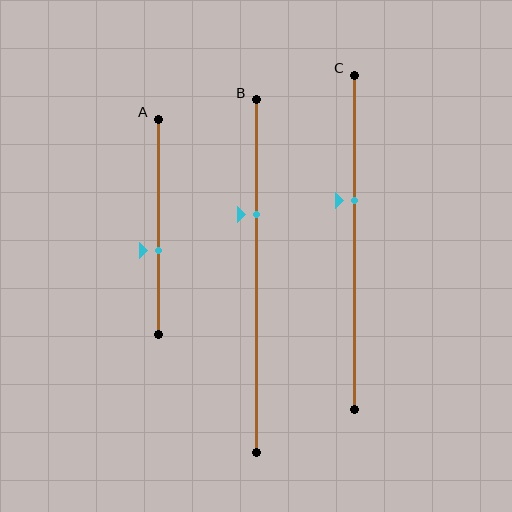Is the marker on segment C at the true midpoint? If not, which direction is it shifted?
No, the marker on segment C is shifted upward by about 13% of the segment length.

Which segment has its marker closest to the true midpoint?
Segment A has its marker closest to the true midpoint.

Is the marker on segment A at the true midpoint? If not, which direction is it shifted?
No, the marker on segment A is shifted downward by about 11% of the segment length.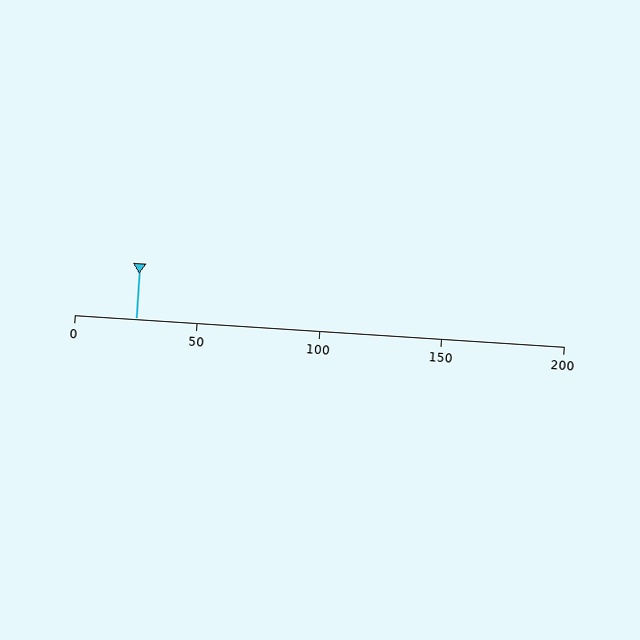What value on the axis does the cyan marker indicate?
The marker indicates approximately 25.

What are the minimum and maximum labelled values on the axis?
The axis runs from 0 to 200.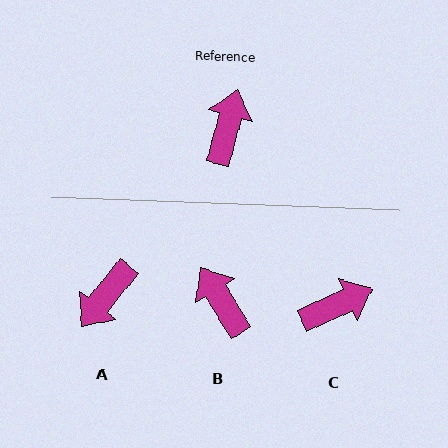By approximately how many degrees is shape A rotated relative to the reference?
Approximately 156 degrees counter-clockwise.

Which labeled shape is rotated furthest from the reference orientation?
A, about 156 degrees away.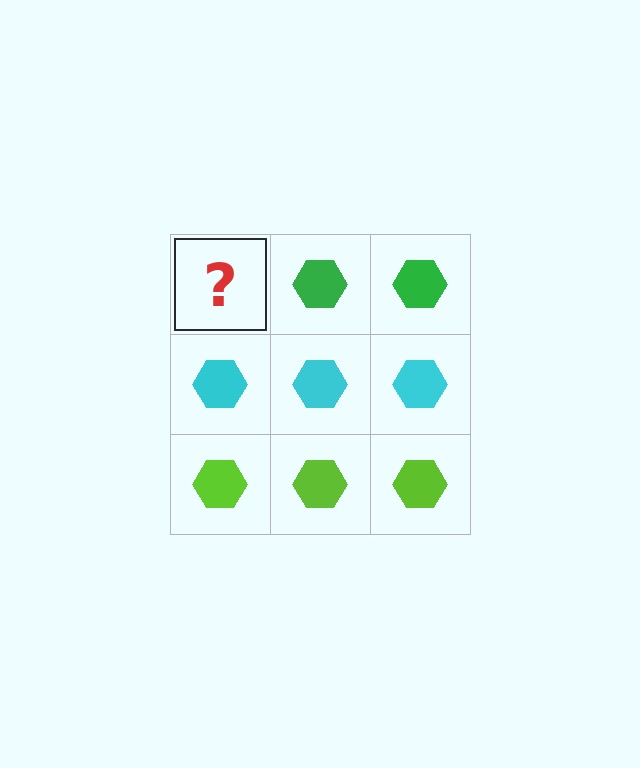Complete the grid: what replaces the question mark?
The question mark should be replaced with a green hexagon.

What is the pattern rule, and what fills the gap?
The rule is that each row has a consistent color. The gap should be filled with a green hexagon.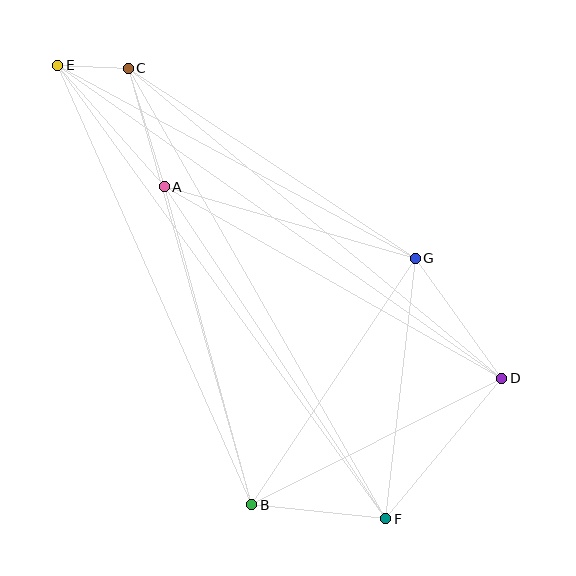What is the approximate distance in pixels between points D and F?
The distance between D and F is approximately 182 pixels.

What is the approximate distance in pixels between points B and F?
The distance between B and F is approximately 135 pixels.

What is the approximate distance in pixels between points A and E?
The distance between A and E is approximately 161 pixels.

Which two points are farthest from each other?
Points E and F are farthest from each other.